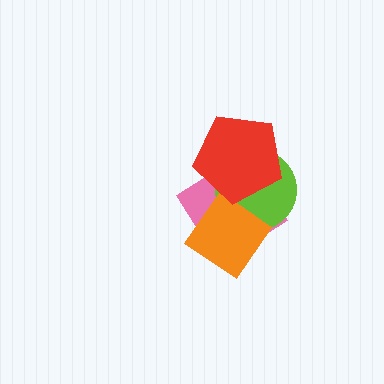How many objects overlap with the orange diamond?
2 objects overlap with the orange diamond.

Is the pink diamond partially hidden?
Yes, it is partially covered by another shape.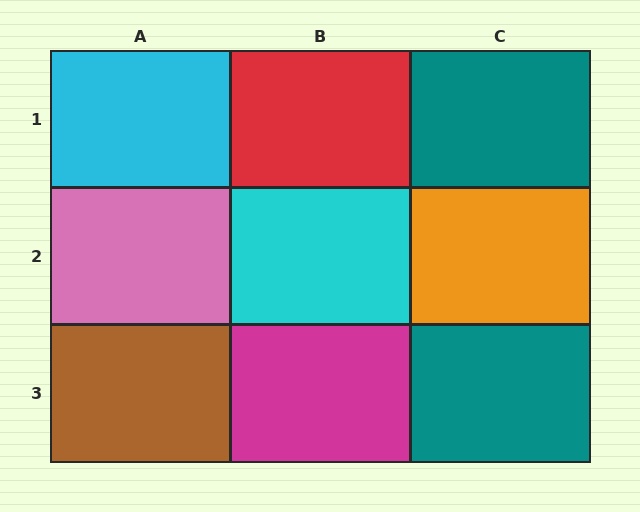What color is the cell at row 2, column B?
Cyan.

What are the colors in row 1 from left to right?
Cyan, red, teal.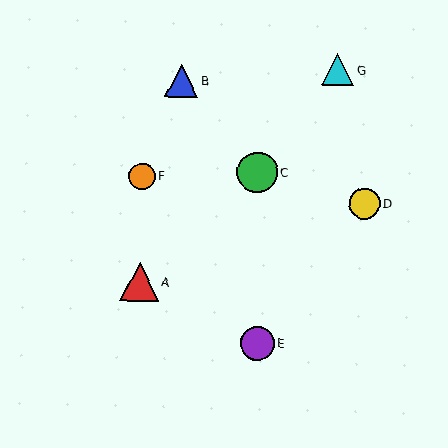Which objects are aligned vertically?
Objects A, F are aligned vertically.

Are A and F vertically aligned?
Yes, both are at x≈140.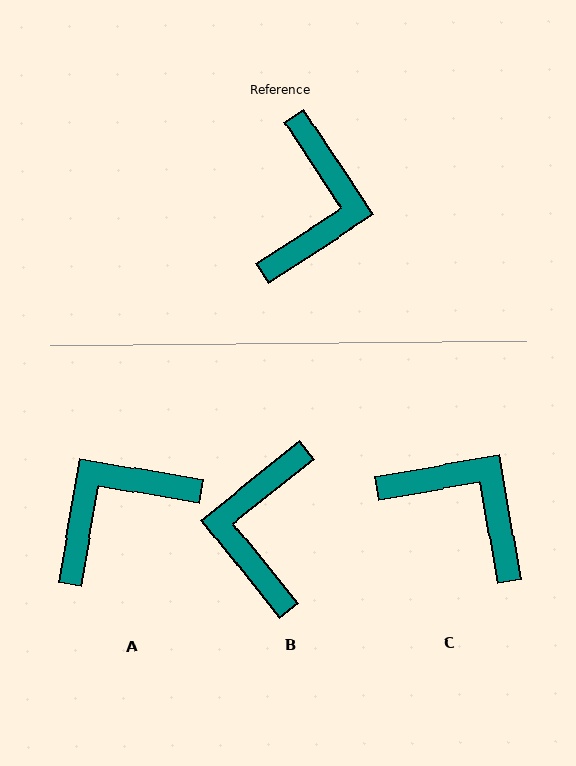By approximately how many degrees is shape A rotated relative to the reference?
Approximately 137 degrees counter-clockwise.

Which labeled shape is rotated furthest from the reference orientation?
B, about 174 degrees away.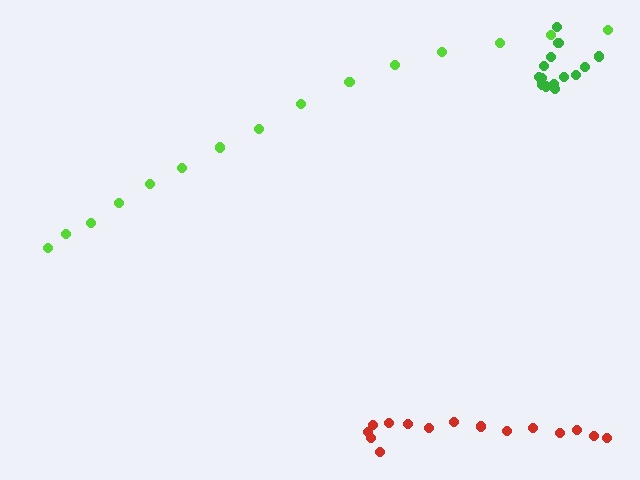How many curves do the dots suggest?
There are 3 distinct paths.